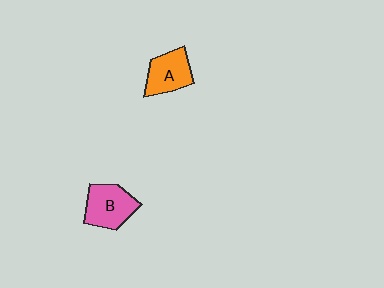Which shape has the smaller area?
Shape A (orange).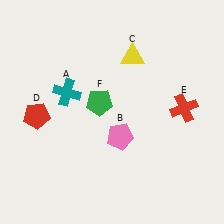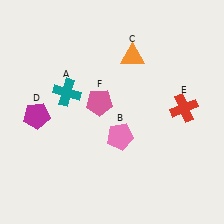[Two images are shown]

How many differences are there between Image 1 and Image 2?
There are 3 differences between the two images.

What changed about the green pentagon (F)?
In Image 1, F is green. In Image 2, it changed to pink.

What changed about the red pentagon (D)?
In Image 1, D is red. In Image 2, it changed to magenta.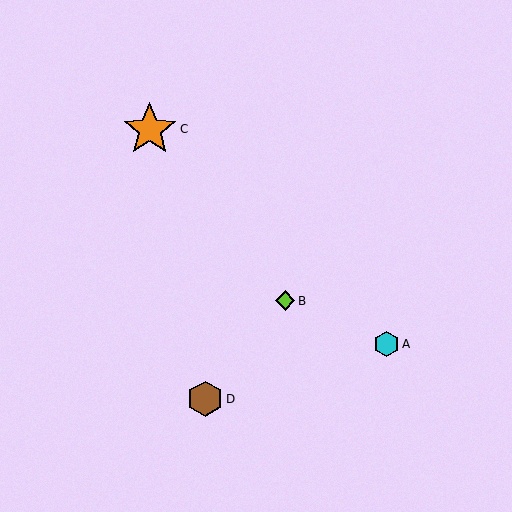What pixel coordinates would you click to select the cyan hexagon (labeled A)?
Click at (387, 344) to select the cyan hexagon A.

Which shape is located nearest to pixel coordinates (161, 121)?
The orange star (labeled C) at (150, 129) is nearest to that location.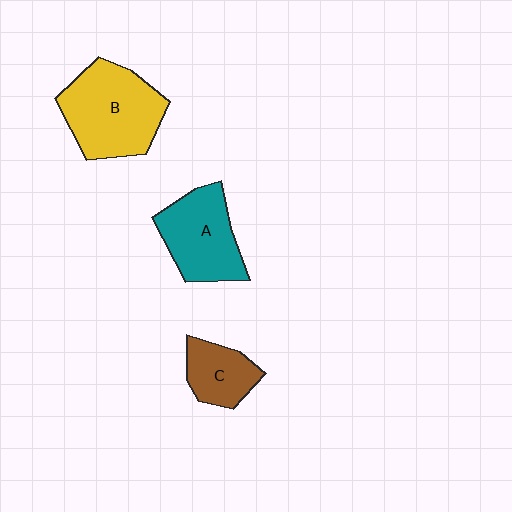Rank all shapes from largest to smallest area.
From largest to smallest: B (yellow), A (teal), C (brown).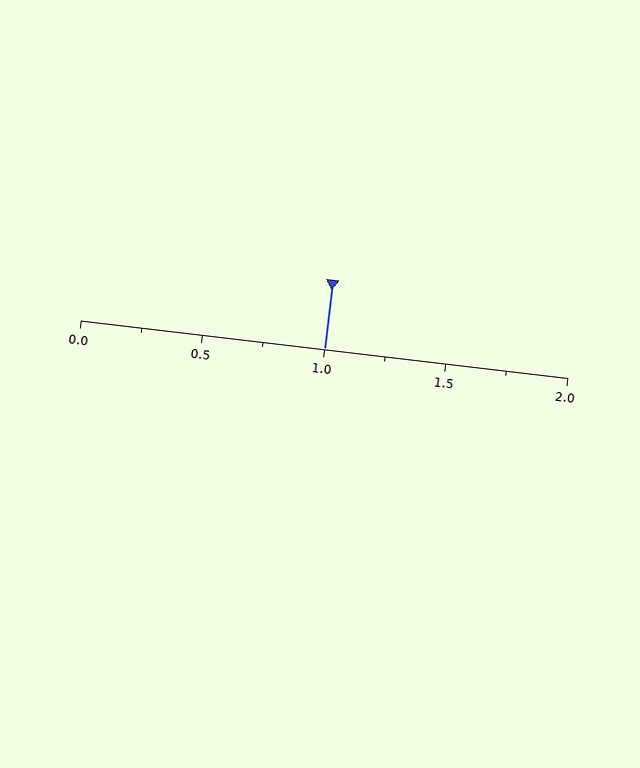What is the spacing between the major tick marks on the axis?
The major ticks are spaced 0.5 apart.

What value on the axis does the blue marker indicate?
The marker indicates approximately 1.